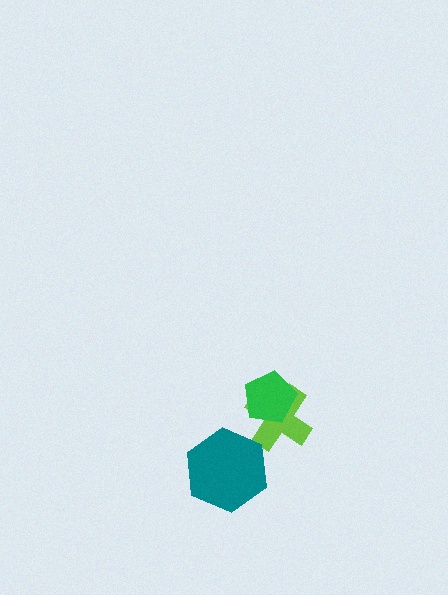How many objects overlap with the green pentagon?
1 object overlaps with the green pentagon.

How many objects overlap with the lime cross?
1 object overlaps with the lime cross.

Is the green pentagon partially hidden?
No, no other shape covers it.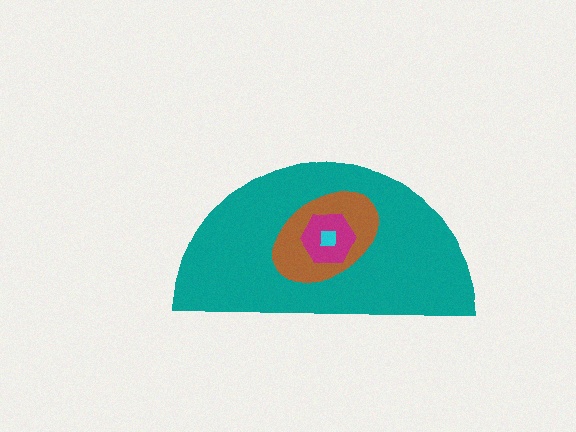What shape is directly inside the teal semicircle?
The brown ellipse.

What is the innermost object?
The cyan square.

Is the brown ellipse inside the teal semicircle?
Yes.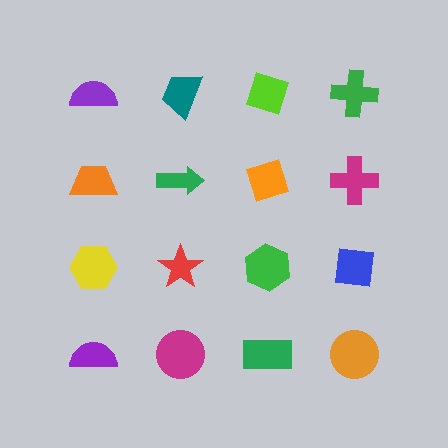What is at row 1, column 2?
A teal trapezoid.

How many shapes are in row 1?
4 shapes.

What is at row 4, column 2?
A magenta circle.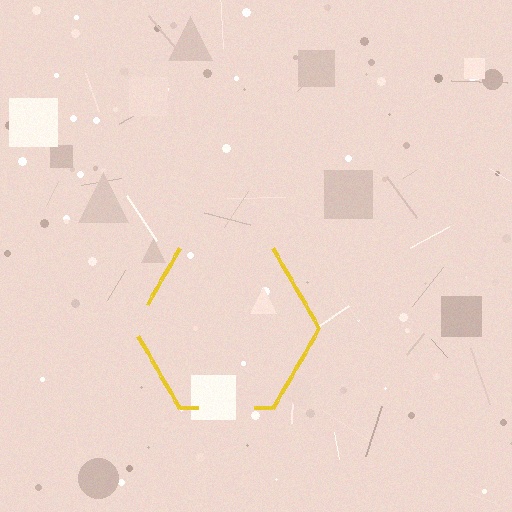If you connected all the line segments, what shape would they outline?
They would outline a hexagon.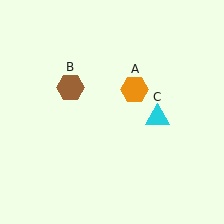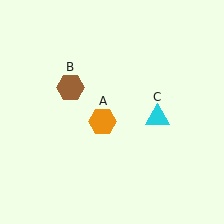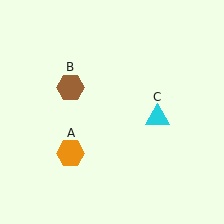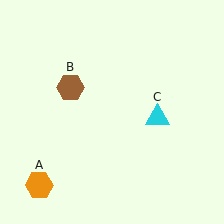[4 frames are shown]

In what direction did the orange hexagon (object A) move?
The orange hexagon (object A) moved down and to the left.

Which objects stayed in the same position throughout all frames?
Brown hexagon (object B) and cyan triangle (object C) remained stationary.